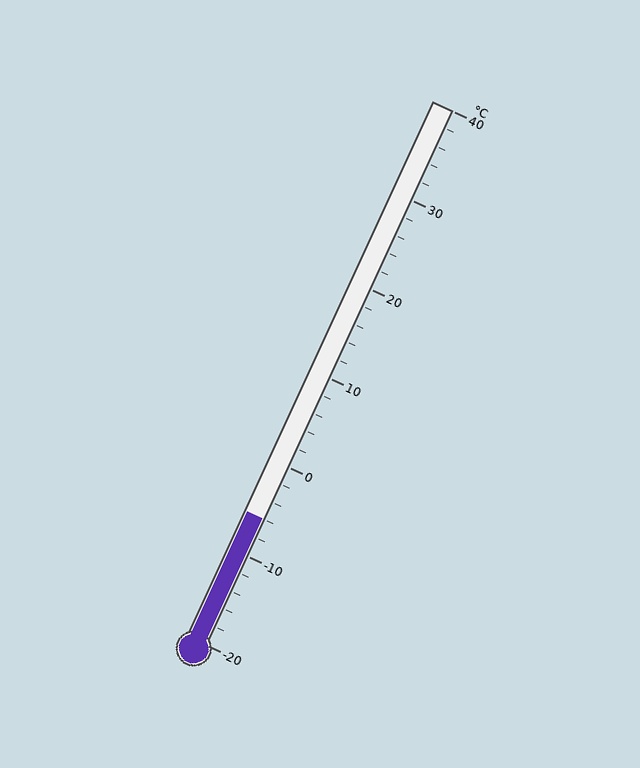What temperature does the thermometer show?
The thermometer shows approximately -6°C.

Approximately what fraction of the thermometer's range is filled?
The thermometer is filled to approximately 25% of its range.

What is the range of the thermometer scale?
The thermometer scale ranges from -20°C to 40°C.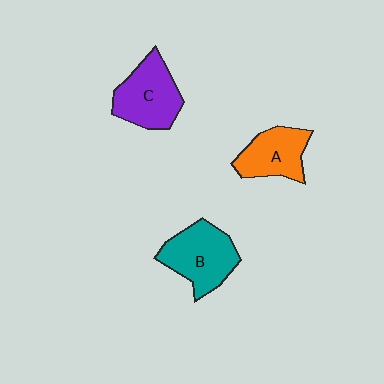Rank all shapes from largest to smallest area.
From largest to smallest: B (teal), C (purple), A (orange).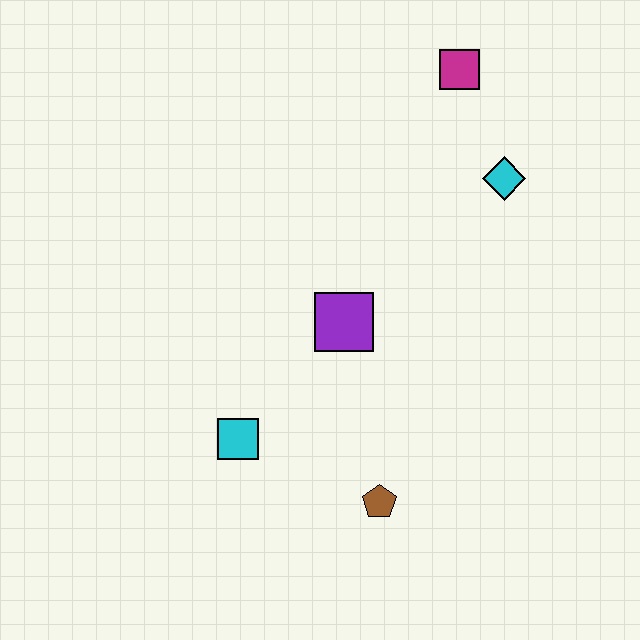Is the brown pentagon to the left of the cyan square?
No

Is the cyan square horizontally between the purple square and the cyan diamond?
No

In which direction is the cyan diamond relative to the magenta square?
The cyan diamond is below the magenta square.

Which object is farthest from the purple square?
The magenta square is farthest from the purple square.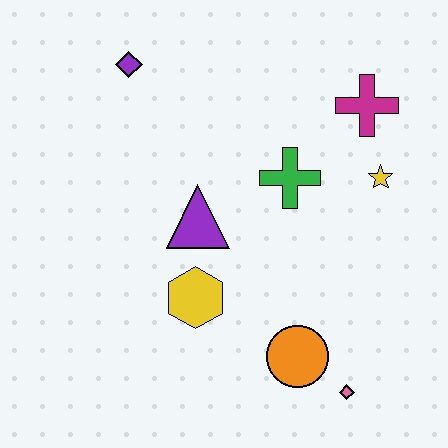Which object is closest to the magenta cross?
The yellow star is closest to the magenta cross.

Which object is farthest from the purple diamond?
The pink diamond is farthest from the purple diamond.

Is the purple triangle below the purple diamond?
Yes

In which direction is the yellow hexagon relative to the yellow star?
The yellow hexagon is to the left of the yellow star.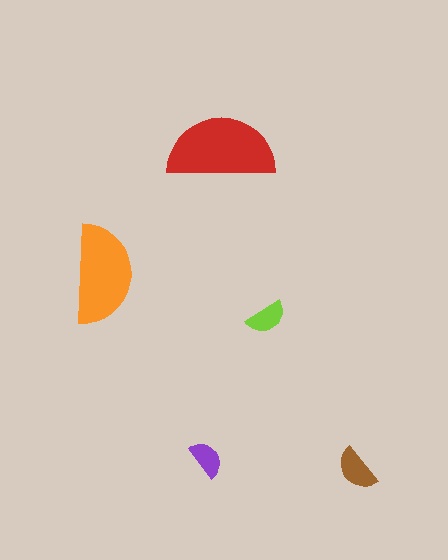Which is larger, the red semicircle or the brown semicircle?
The red one.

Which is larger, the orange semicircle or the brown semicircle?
The orange one.